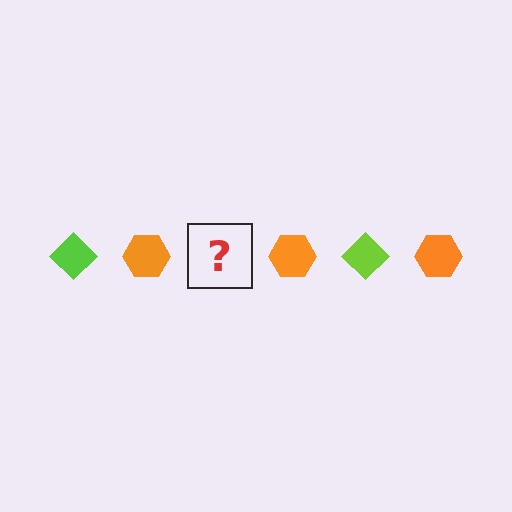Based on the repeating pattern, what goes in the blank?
The blank should be a lime diamond.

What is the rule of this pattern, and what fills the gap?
The rule is that the pattern alternates between lime diamond and orange hexagon. The gap should be filled with a lime diamond.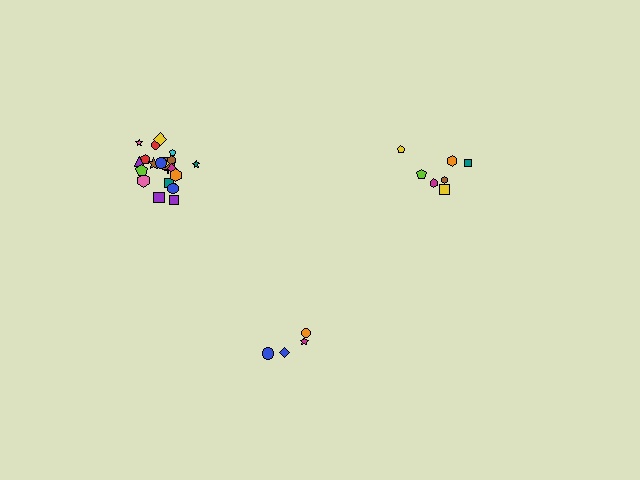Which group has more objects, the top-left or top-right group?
The top-left group.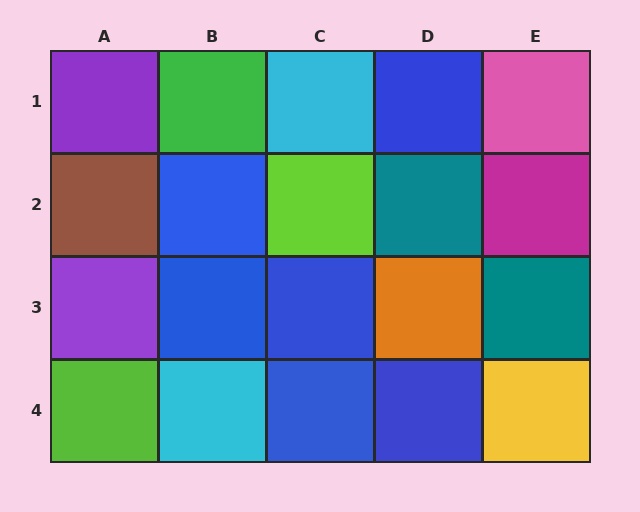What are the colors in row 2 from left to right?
Brown, blue, lime, teal, magenta.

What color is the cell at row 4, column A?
Lime.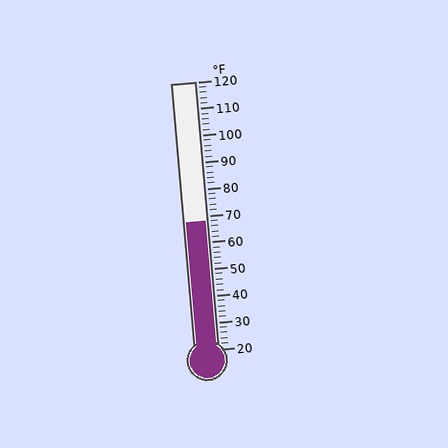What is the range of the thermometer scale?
The thermometer scale ranges from 20°F to 120°F.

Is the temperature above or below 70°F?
The temperature is below 70°F.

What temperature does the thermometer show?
The thermometer shows approximately 68°F.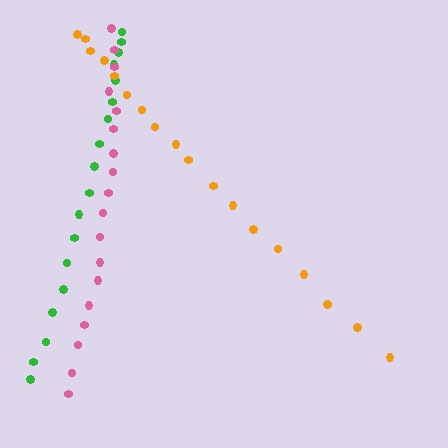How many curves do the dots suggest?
There are 3 distinct paths.